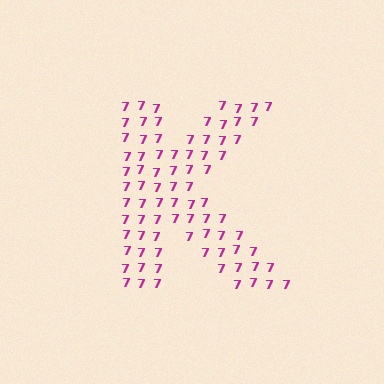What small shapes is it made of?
It is made of small digit 7's.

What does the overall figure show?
The overall figure shows the letter K.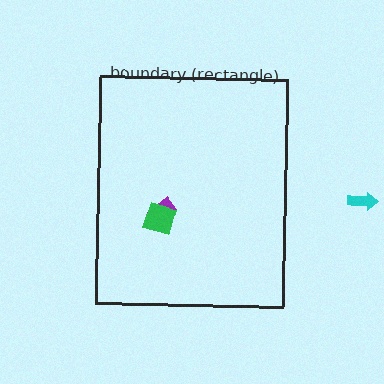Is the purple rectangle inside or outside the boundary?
Inside.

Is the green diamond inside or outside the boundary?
Inside.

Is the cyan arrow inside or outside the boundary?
Outside.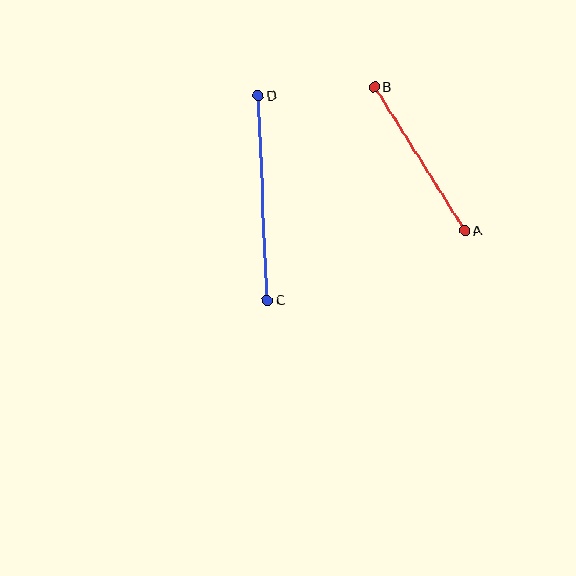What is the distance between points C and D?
The distance is approximately 205 pixels.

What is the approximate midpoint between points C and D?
The midpoint is at approximately (263, 198) pixels.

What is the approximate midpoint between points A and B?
The midpoint is at approximately (420, 159) pixels.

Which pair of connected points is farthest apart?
Points C and D are farthest apart.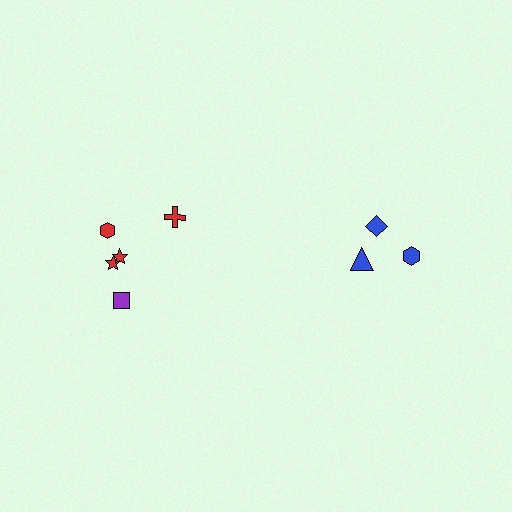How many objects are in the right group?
There are 3 objects.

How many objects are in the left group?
There are 5 objects.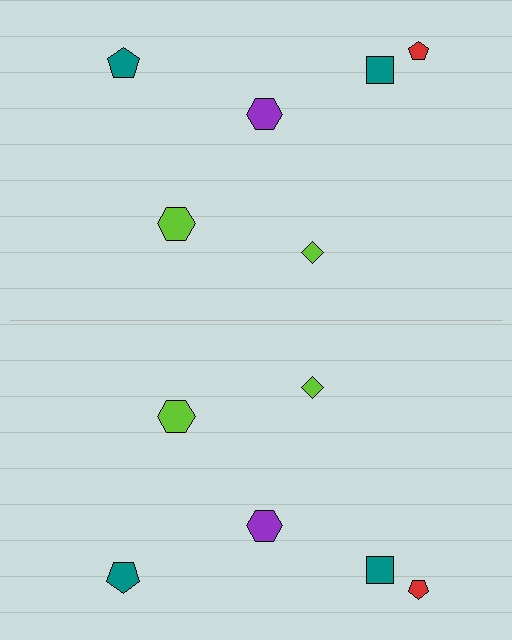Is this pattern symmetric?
Yes, this pattern has bilateral (reflection) symmetry.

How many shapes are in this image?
There are 12 shapes in this image.